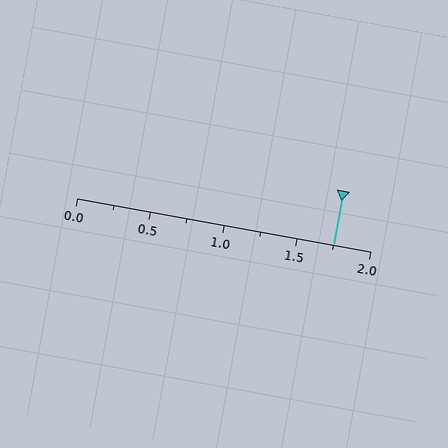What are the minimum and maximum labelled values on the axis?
The axis runs from 0.0 to 2.0.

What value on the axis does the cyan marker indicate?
The marker indicates approximately 1.75.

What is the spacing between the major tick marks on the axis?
The major ticks are spaced 0.5 apart.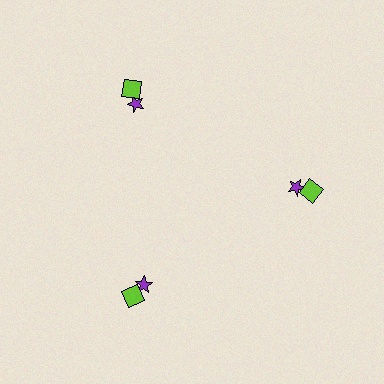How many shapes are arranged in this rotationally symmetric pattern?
There are 6 shapes, arranged in 3 groups of 2.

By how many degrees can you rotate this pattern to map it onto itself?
The pattern maps onto itself every 120 degrees of rotation.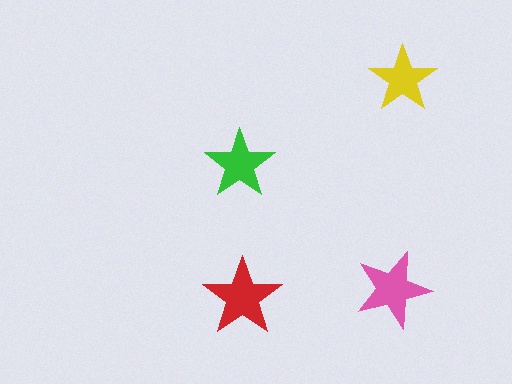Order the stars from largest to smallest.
the red one, the pink one, the green one, the yellow one.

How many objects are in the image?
There are 4 objects in the image.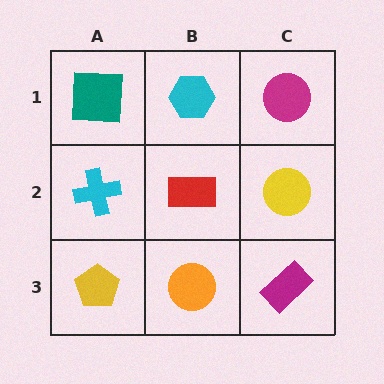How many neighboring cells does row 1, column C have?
2.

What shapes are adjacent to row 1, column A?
A cyan cross (row 2, column A), a cyan hexagon (row 1, column B).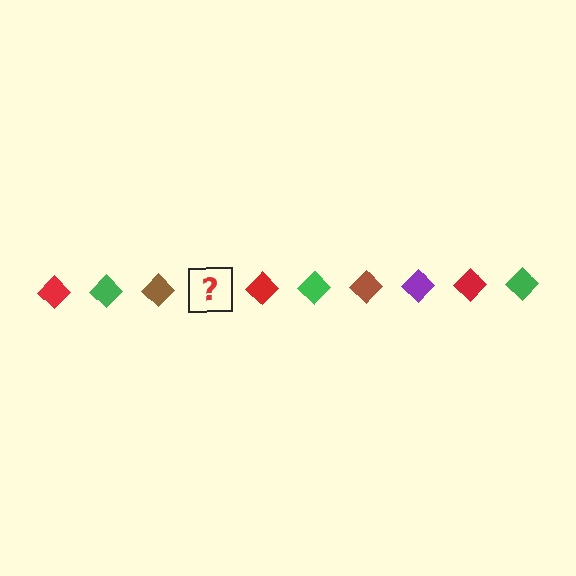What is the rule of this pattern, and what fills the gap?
The rule is that the pattern cycles through red, green, brown, purple diamonds. The gap should be filled with a purple diamond.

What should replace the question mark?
The question mark should be replaced with a purple diamond.